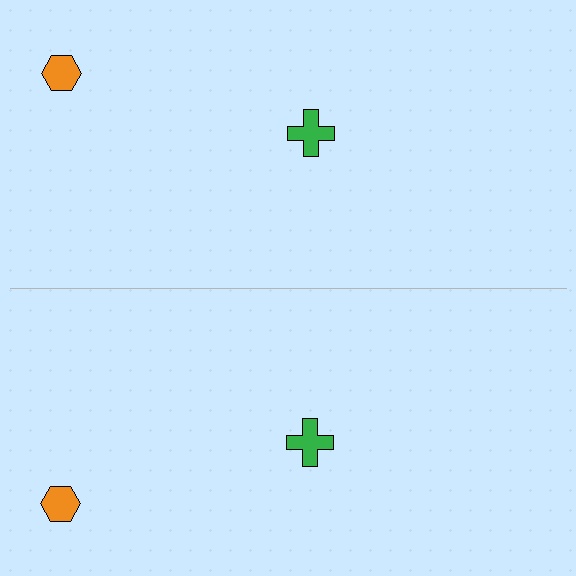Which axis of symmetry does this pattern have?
The pattern has a horizontal axis of symmetry running through the center of the image.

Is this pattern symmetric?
Yes, this pattern has bilateral (reflection) symmetry.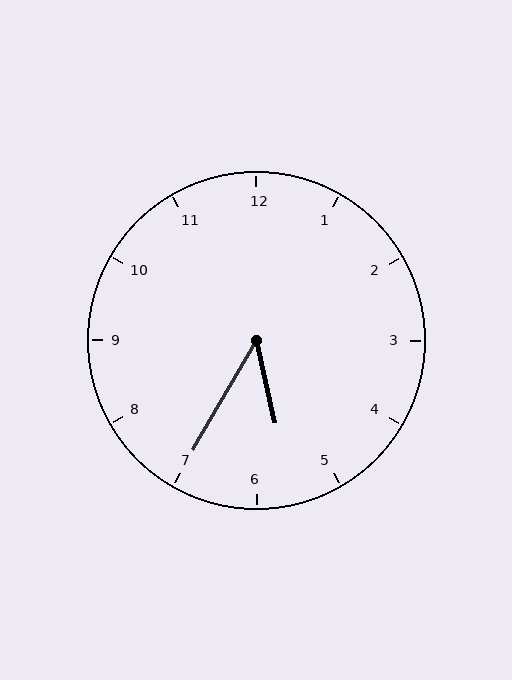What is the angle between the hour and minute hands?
Approximately 42 degrees.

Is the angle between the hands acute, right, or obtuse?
It is acute.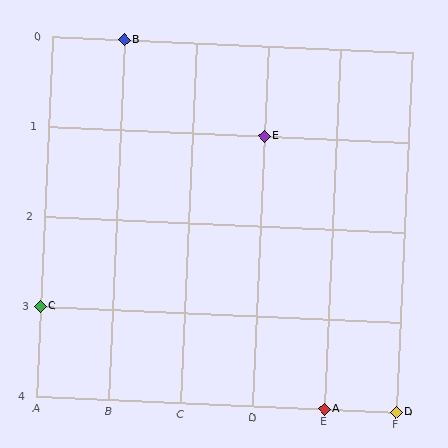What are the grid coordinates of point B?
Point B is at grid coordinates (B, 0).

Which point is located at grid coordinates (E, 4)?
Point A is at (E, 4).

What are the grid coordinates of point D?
Point D is at grid coordinates (F, 4).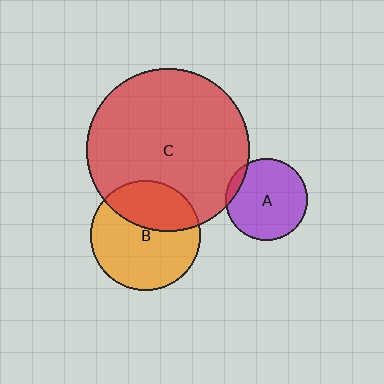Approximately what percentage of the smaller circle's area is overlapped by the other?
Approximately 35%.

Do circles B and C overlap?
Yes.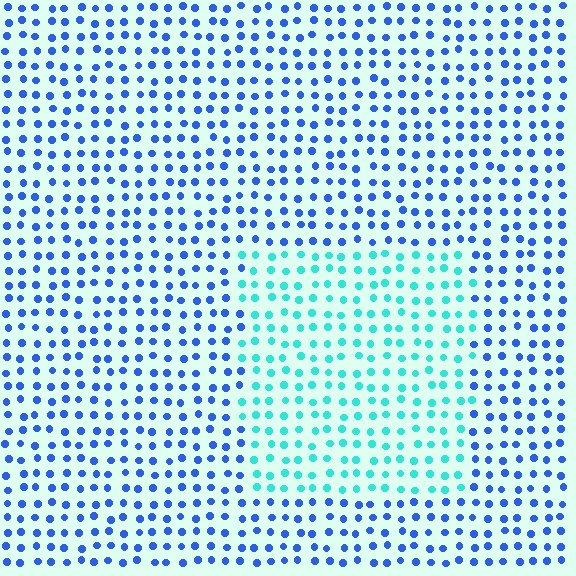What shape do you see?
I see a rectangle.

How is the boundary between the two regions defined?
The boundary is defined purely by a slight shift in hue (about 50 degrees). Spacing, size, and orientation are identical on both sides.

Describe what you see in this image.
The image is filled with small blue elements in a uniform arrangement. A rectangle-shaped region is visible where the elements are tinted to a slightly different hue, forming a subtle color boundary.